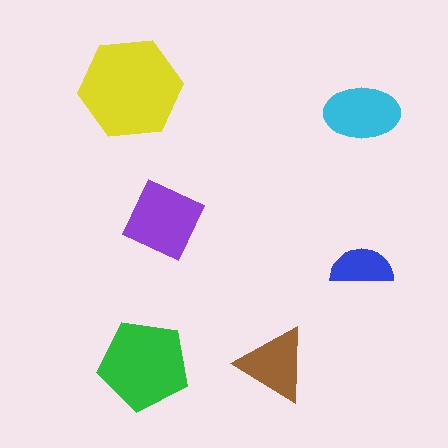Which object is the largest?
The yellow hexagon.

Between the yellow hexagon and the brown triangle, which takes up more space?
The yellow hexagon.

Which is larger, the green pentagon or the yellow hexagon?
The yellow hexagon.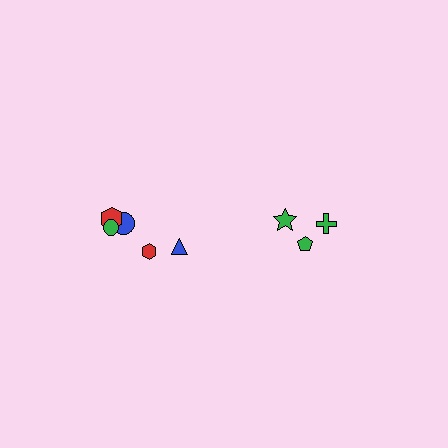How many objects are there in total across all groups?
There are 8 objects.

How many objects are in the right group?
There are 3 objects.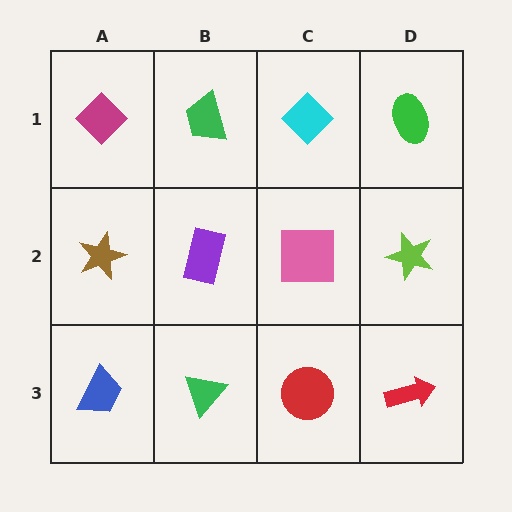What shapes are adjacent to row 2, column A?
A magenta diamond (row 1, column A), a blue trapezoid (row 3, column A), a purple rectangle (row 2, column B).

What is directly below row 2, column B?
A green triangle.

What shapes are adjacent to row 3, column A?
A brown star (row 2, column A), a green triangle (row 3, column B).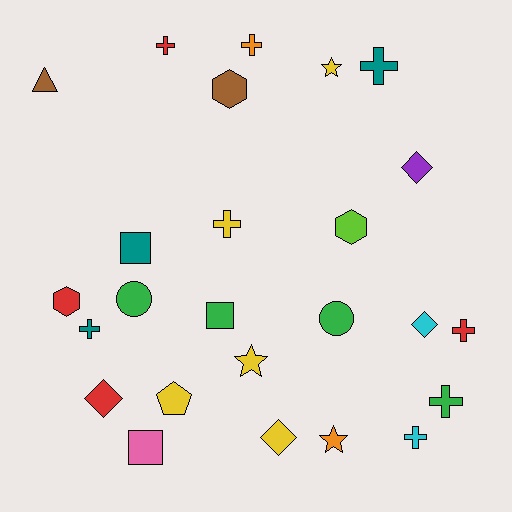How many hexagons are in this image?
There are 3 hexagons.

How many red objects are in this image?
There are 4 red objects.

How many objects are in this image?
There are 25 objects.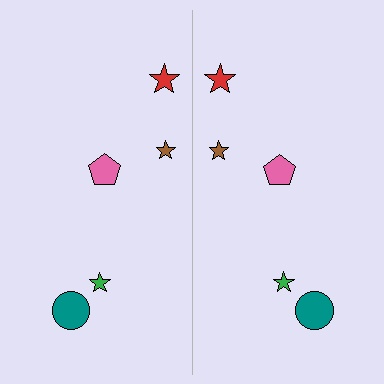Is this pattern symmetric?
Yes, this pattern has bilateral (reflection) symmetry.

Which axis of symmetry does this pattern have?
The pattern has a vertical axis of symmetry running through the center of the image.